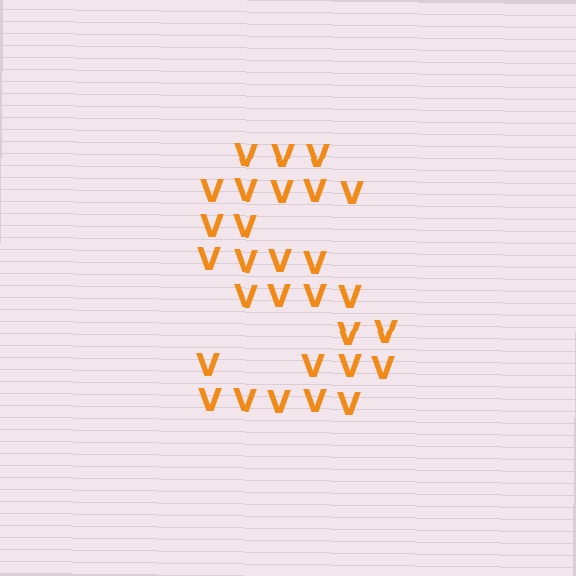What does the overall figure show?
The overall figure shows the letter S.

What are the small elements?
The small elements are letter V's.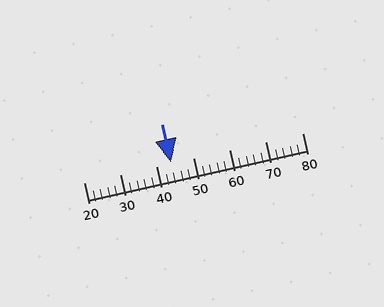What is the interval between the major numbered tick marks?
The major tick marks are spaced 10 units apart.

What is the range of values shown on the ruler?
The ruler shows values from 20 to 80.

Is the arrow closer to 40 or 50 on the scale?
The arrow is closer to 40.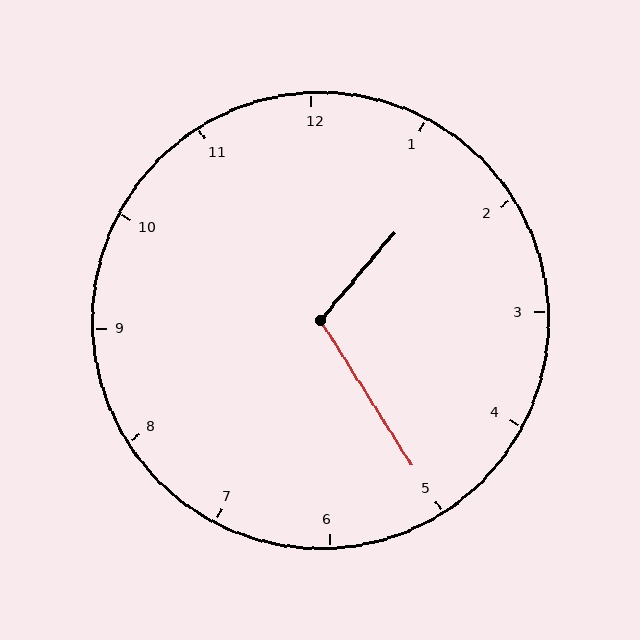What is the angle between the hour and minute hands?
Approximately 108 degrees.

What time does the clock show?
1:25.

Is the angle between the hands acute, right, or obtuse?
It is obtuse.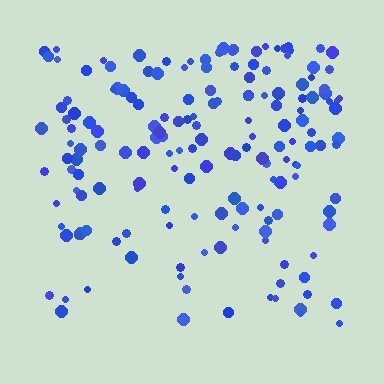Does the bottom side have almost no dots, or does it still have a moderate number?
Still a moderate number, just noticeably fewer than the top.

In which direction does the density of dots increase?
From bottom to top, with the top side densest.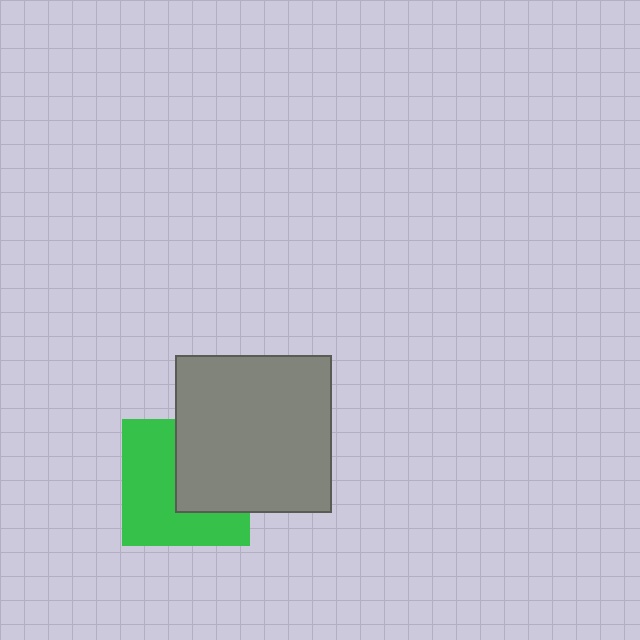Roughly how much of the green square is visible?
About half of it is visible (roughly 57%).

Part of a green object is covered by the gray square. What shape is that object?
It is a square.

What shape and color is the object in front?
The object in front is a gray square.